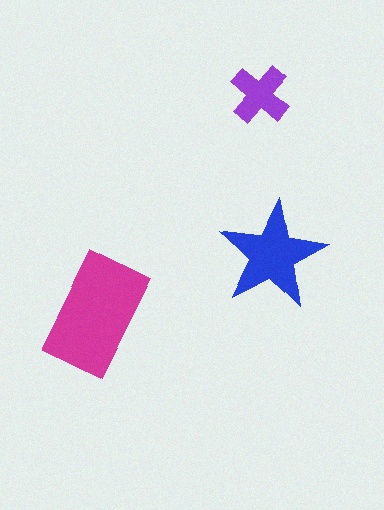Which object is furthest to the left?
The magenta rectangle is leftmost.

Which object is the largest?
The magenta rectangle.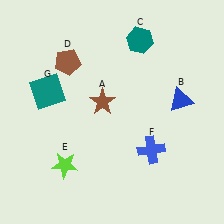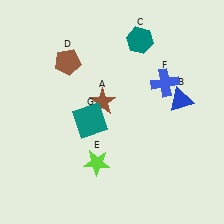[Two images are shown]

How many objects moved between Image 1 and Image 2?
3 objects moved between the two images.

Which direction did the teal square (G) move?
The teal square (G) moved right.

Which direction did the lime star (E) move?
The lime star (E) moved right.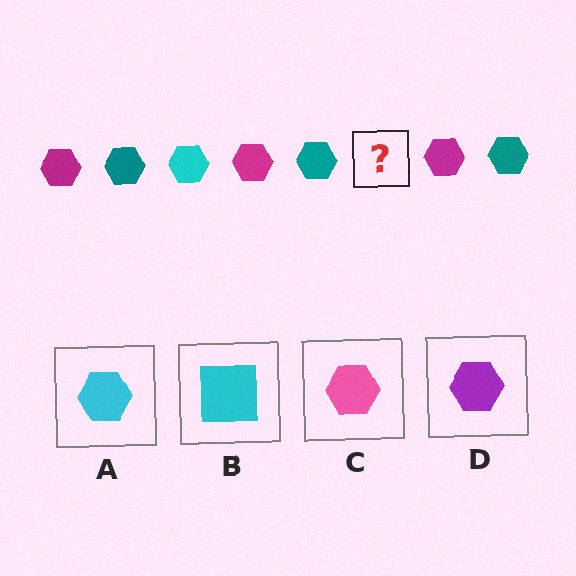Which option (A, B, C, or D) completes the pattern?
A.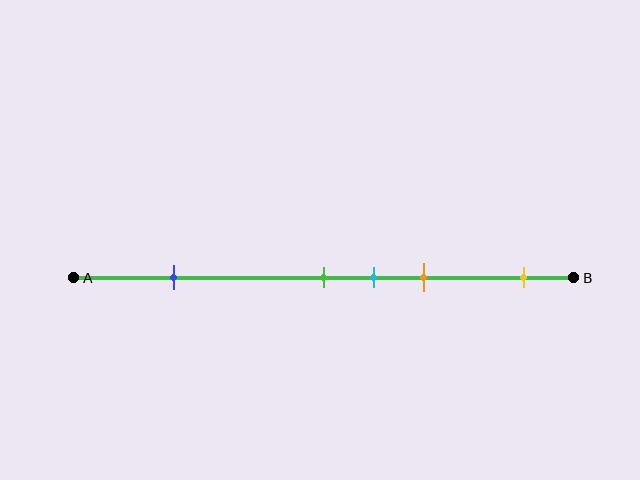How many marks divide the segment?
There are 5 marks dividing the segment.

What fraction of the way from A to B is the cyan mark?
The cyan mark is approximately 60% (0.6) of the way from A to B.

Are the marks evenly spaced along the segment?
No, the marks are not evenly spaced.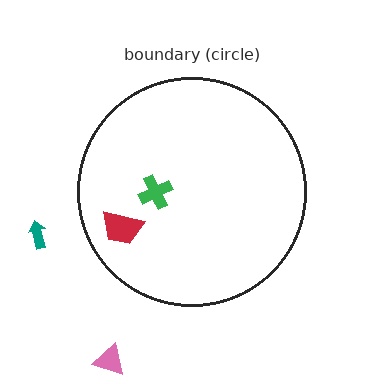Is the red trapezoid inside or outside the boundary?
Inside.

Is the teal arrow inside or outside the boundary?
Outside.